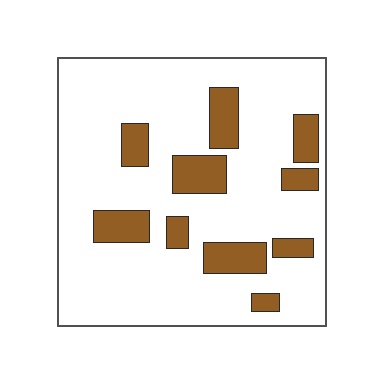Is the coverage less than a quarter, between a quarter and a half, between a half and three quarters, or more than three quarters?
Less than a quarter.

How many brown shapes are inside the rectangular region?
10.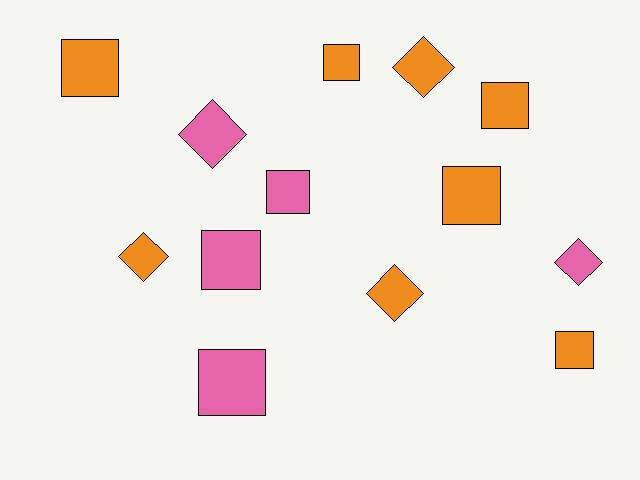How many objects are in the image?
There are 13 objects.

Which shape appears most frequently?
Square, with 8 objects.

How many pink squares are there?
There are 3 pink squares.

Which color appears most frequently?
Orange, with 8 objects.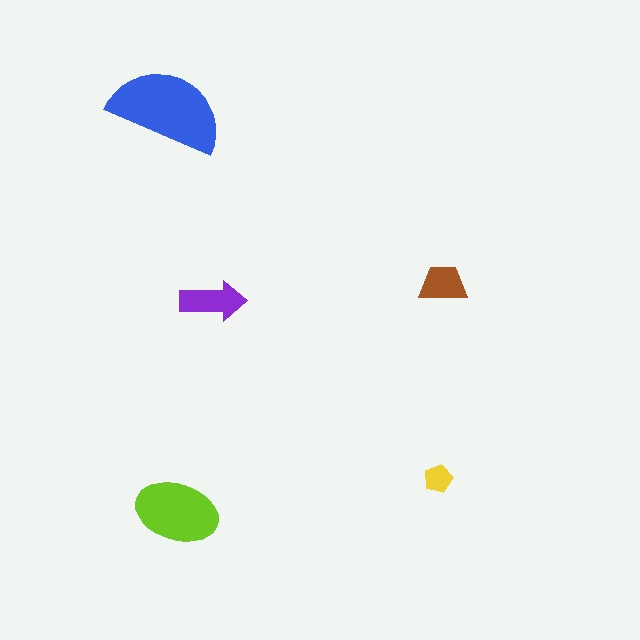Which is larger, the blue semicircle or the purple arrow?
The blue semicircle.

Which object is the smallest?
The yellow pentagon.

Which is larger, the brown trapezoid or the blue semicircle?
The blue semicircle.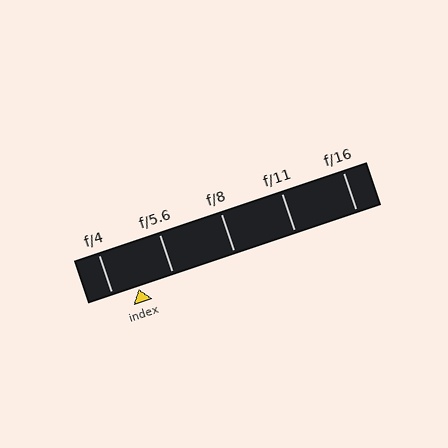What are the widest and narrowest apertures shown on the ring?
The widest aperture shown is f/4 and the narrowest is f/16.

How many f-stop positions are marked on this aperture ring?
There are 5 f-stop positions marked.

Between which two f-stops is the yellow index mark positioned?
The index mark is between f/4 and f/5.6.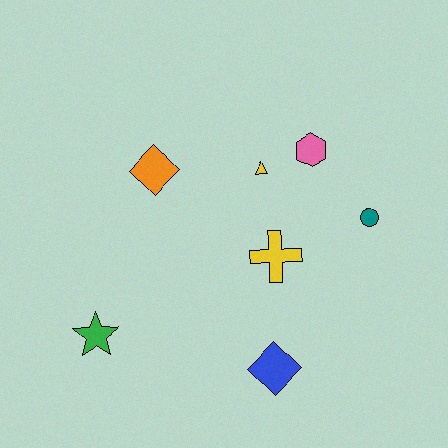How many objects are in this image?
There are 7 objects.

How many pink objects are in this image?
There is 1 pink object.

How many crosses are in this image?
There is 1 cross.